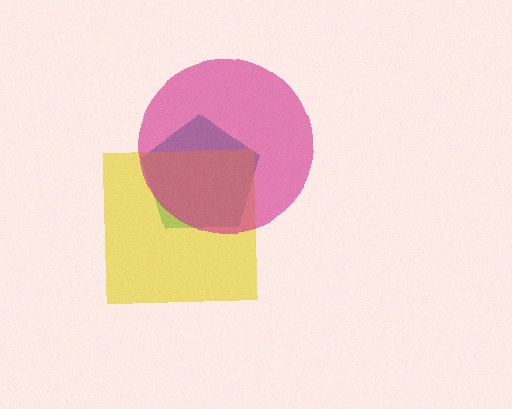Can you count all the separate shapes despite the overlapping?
Yes, there are 3 separate shapes.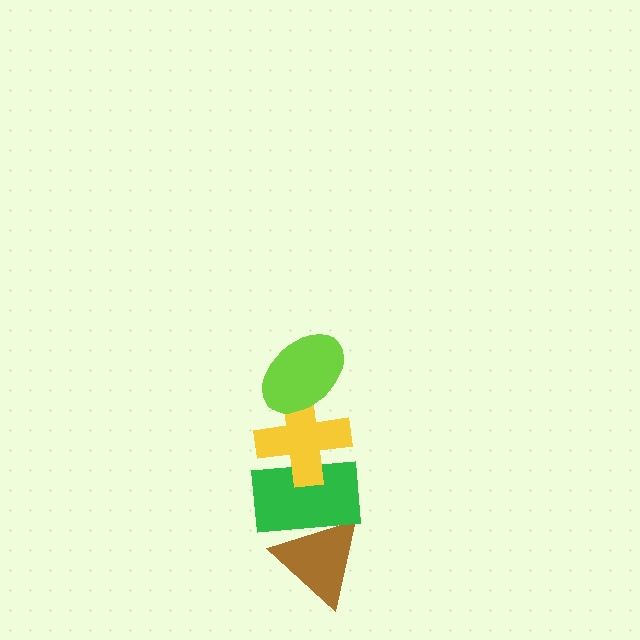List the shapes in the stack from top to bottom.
From top to bottom: the lime ellipse, the yellow cross, the green rectangle, the brown triangle.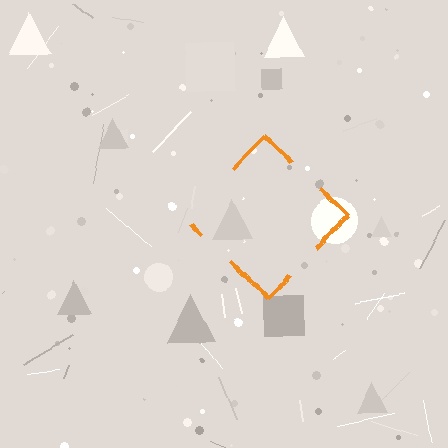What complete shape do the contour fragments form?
The contour fragments form a diamond.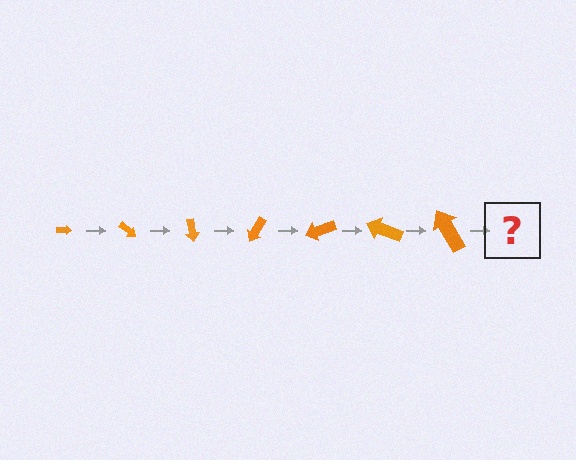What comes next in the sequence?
The next element should be an arrow, larger than the previous one and rotated 280 degrees from the start.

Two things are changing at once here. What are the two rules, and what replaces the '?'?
The two rules are that the arrow grows larger each step and it rotates 40 degrees each step. The '?' should be an arrow, larger than the previous one and rotated 280 degrees from the start.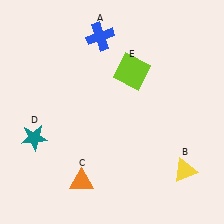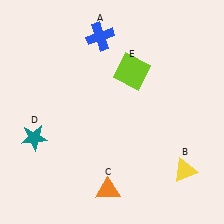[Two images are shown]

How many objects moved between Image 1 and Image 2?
1 object moved between the two images.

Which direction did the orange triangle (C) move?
The orange triangle (C) moved right.